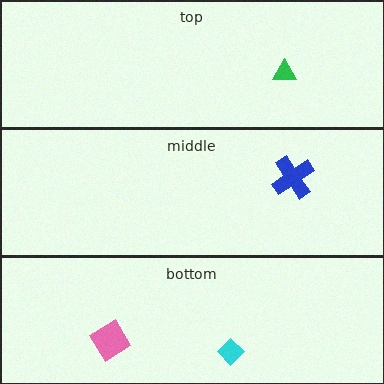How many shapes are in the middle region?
1.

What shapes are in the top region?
The green triangle.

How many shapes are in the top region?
1.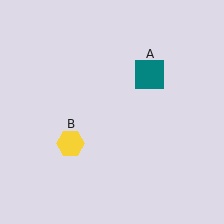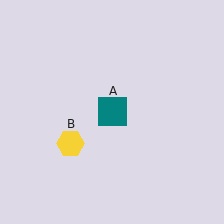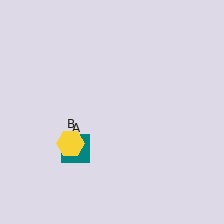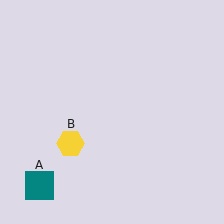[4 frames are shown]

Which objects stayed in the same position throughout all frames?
Yellow hexagon (object B) remained stationary.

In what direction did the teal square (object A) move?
The teal square (object A) moved down and to the left.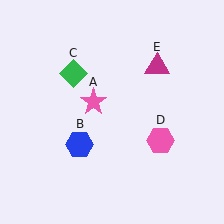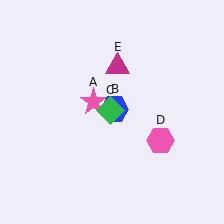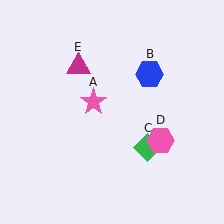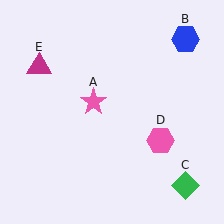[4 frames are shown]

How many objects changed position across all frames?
3 objects changed position: blue hexagon (object B), green diamond (object C), magenta triangle (object E).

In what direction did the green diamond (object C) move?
The green diamond (object C) moved down and to the right.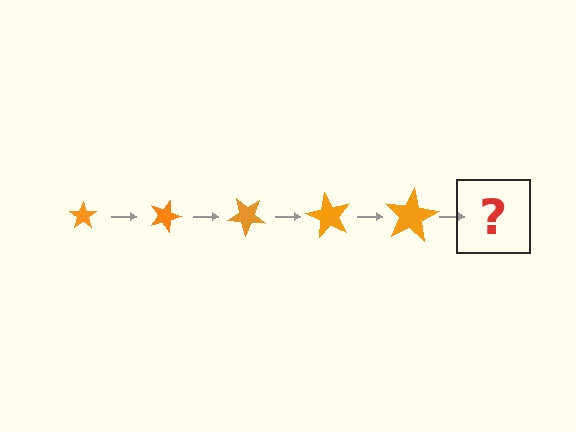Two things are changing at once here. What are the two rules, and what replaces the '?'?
The two rules are that the star grows larger each step and it rotates 20 degrees each step. The '?' should be a star, larger than the previous one and rotated 100 degrees from the start.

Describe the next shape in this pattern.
It should be a star, larger than the previous one and rotated 100 degrees from the start.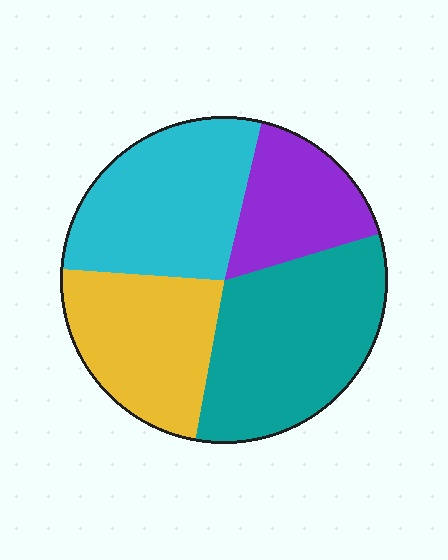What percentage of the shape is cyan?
Cyan takes up about one quarter (1/4) of the shape.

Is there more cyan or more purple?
Cyan.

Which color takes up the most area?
Teal, at roughly 30%.